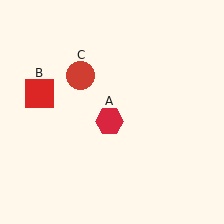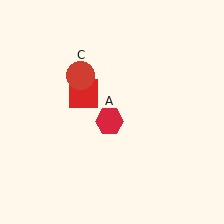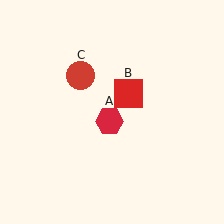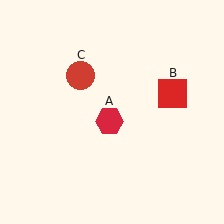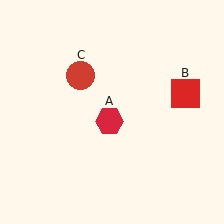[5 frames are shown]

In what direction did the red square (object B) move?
The red square (object B) moved right.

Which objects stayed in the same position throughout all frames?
Red hexagon (object A) and red circle (object C) remained stationary.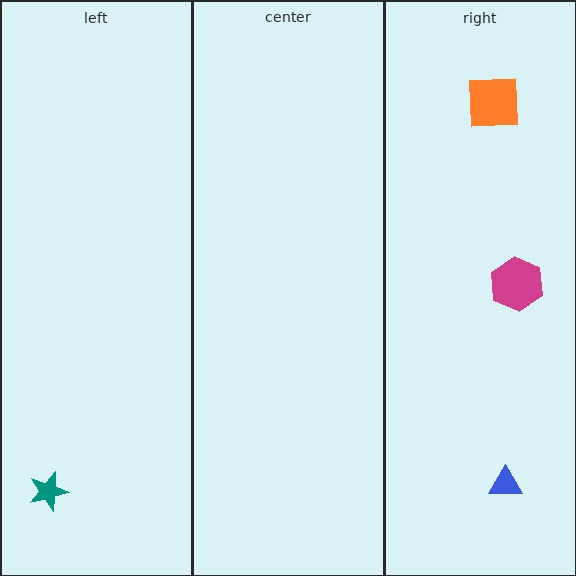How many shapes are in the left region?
1.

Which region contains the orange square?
The right region.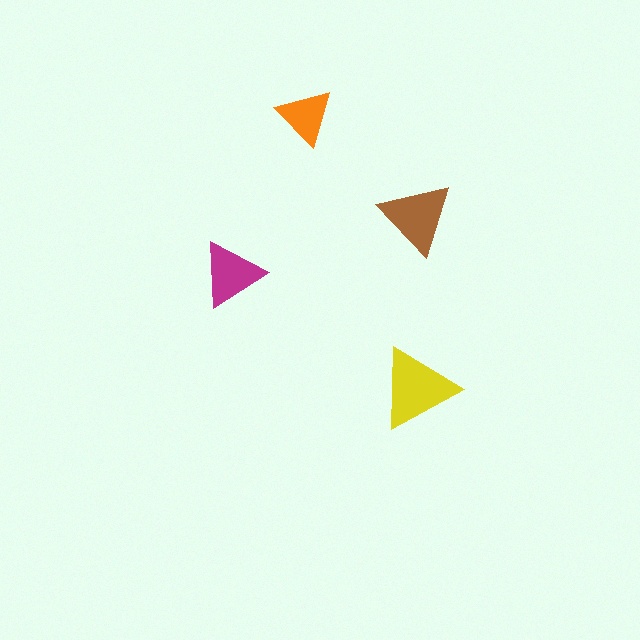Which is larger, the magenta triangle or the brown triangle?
The brown one.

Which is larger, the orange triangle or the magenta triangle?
The magenta one.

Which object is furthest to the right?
The brown triangle is rightmost.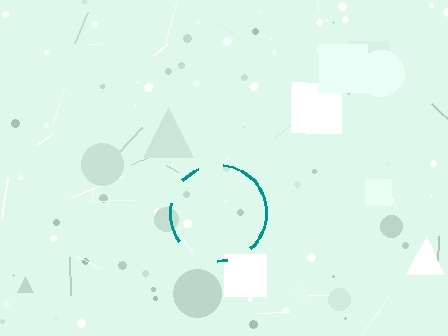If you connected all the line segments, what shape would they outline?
They would outline a circle.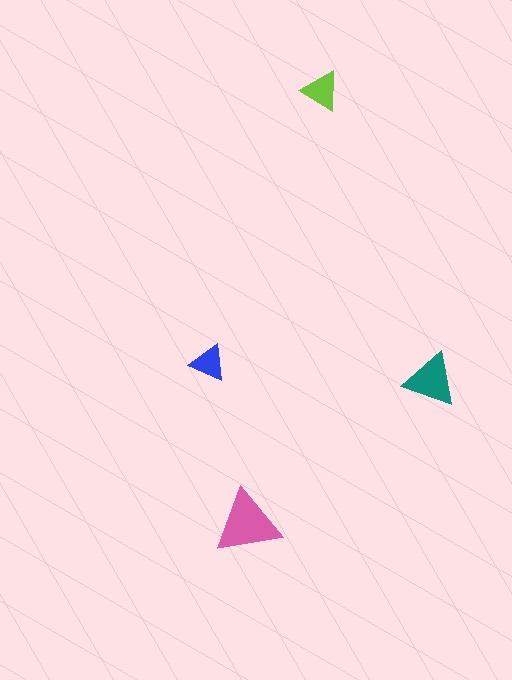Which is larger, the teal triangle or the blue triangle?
The teal one.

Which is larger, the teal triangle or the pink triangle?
The pink one.